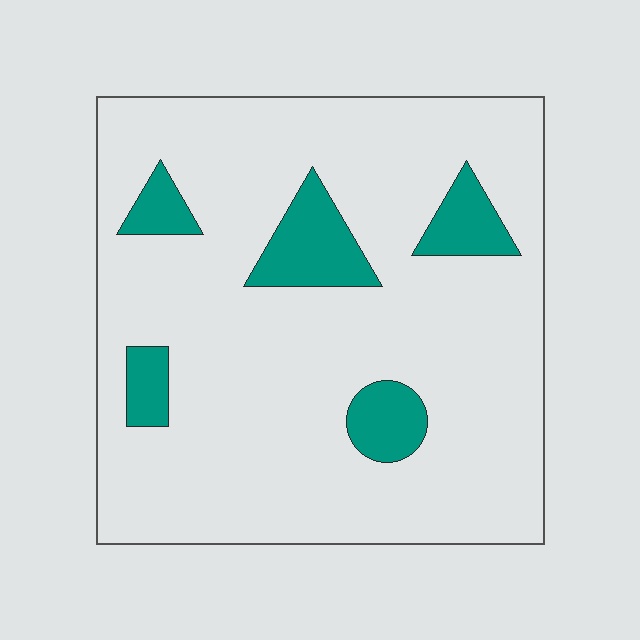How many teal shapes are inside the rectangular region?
5.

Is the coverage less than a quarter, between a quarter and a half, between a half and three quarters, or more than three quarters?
Less than a quarter.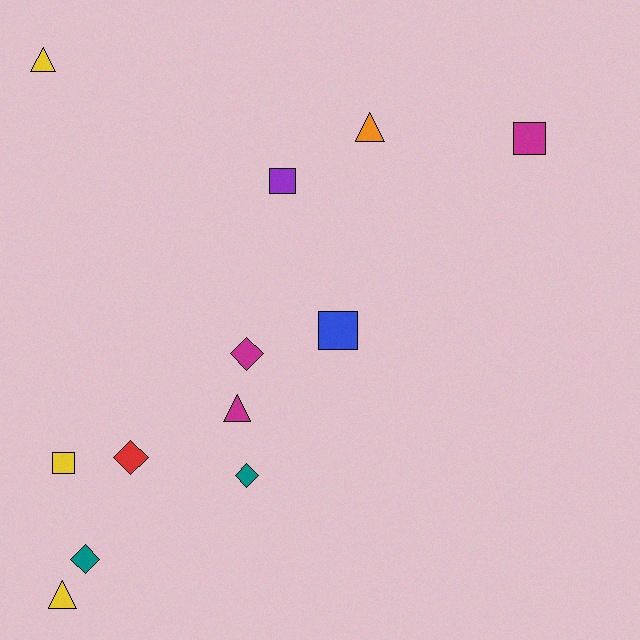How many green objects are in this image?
There are no green objects.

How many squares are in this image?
There are 4 squares.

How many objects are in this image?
There are 12 objects.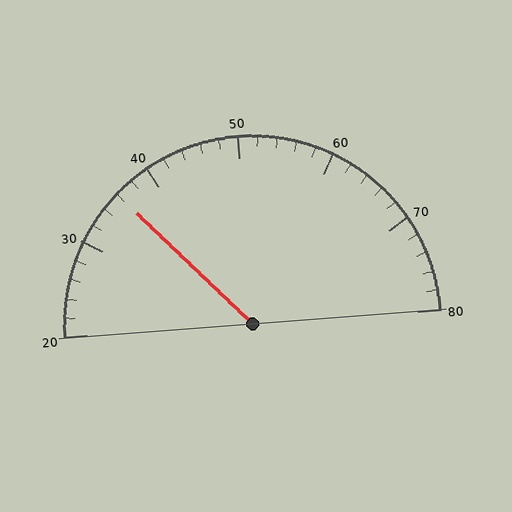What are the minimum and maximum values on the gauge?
The gauge ranges from 20 to 80.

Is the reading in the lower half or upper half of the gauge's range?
The reading is in the lower half of the range (20 to 80).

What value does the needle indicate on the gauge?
The needle indicates approximately 36.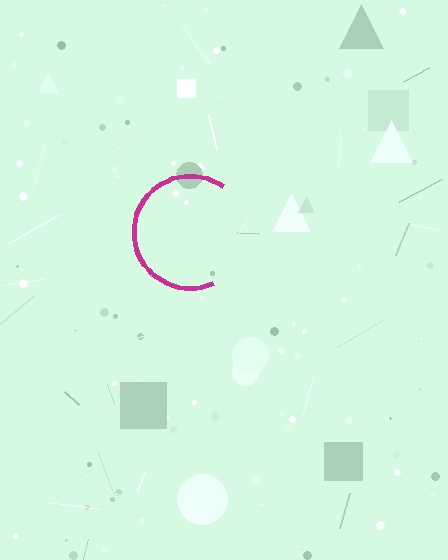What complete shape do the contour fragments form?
The contour fragments form a circle.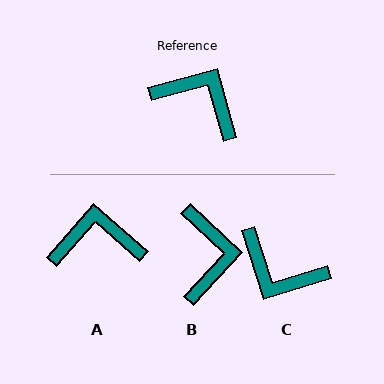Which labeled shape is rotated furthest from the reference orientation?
C, about 178 degrees away.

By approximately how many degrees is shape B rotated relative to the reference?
Approximately 58 degrees clockwise.